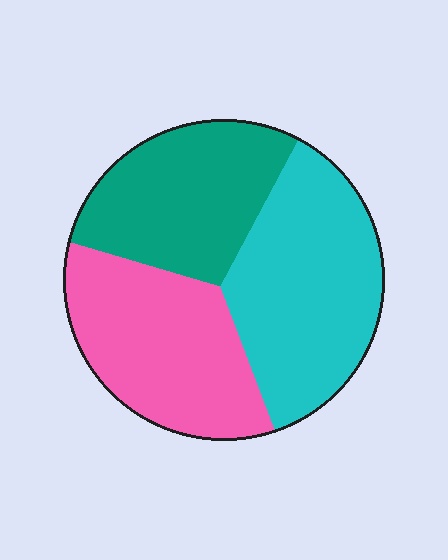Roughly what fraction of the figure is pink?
Pink covers 33% of the figure.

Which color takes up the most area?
Cyan, at roughly 40%.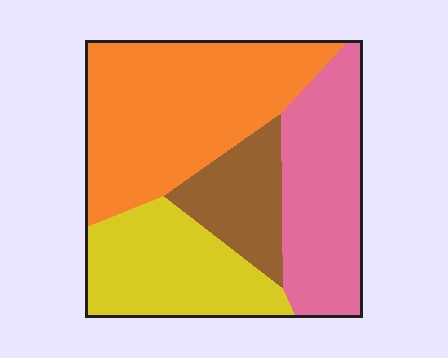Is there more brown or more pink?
Pink.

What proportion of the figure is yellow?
Yellow takes up less than a quarter of the figure.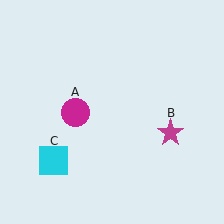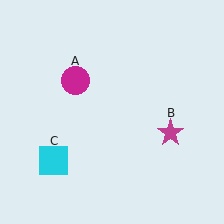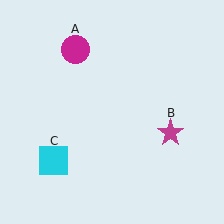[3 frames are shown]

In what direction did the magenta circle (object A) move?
The magenta circle (object A) moved up.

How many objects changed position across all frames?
1 object changed position: magenta circle (object A).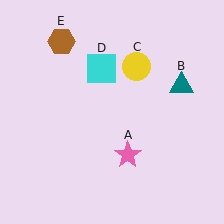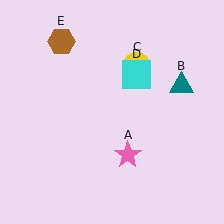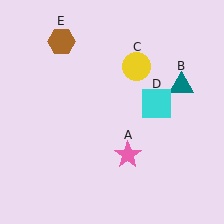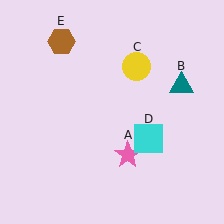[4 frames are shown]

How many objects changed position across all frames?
1 object changed position: cyan square (object D).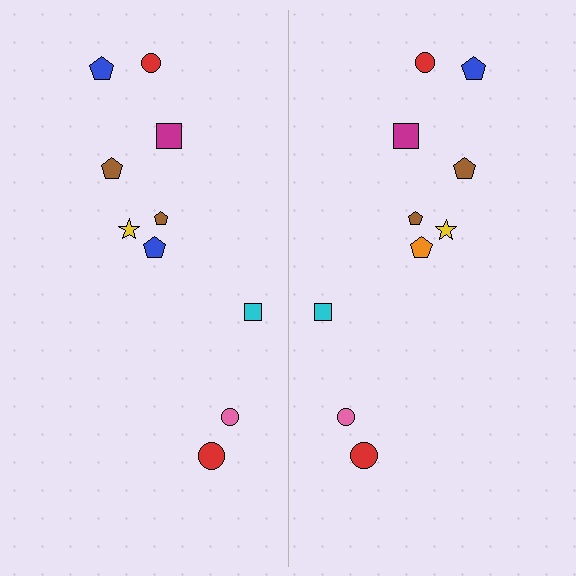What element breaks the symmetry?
The orange pentagon on the right side breaks the symmetry — its mirror counterpart is blue.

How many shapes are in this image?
There are 20 shapes in this image.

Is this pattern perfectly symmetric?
No, the pattern is not perfectly symmetric. The orange pentagon on the right side breaks the symmetry — its mirror counterpart is blue.